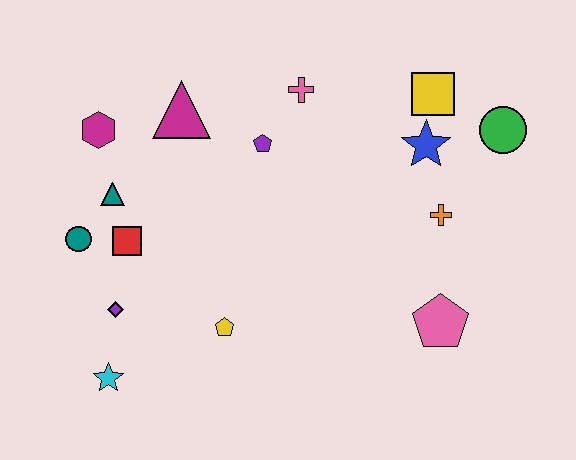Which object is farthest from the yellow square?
The cyan star is farthest from the yellow square.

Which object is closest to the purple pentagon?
The pink cross is closest to the purple pentagon.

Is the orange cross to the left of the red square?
No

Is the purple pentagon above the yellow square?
No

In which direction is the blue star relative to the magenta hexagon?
The blue star is to the right of the magenta hexagon.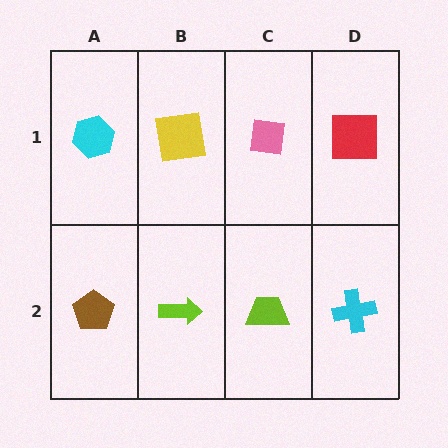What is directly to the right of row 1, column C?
A red square.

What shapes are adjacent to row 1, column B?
A lime arrow (row 2, column B), a cyan hexagon (row 1, column A), a pink square (row 1, column C).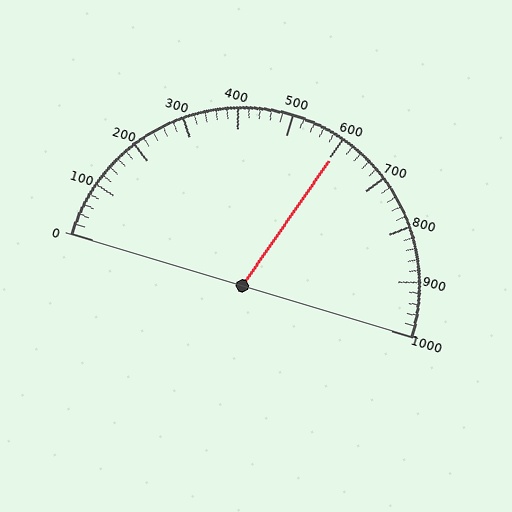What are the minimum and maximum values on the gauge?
The gauge ranges from 0 to 1000.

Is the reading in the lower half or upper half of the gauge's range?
The reading is in the upper half of the range (0 to 1000).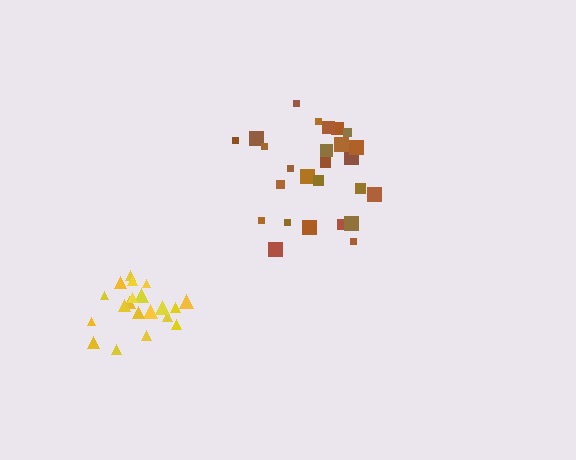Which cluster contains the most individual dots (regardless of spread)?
Brown (27).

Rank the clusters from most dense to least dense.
yellow, brown.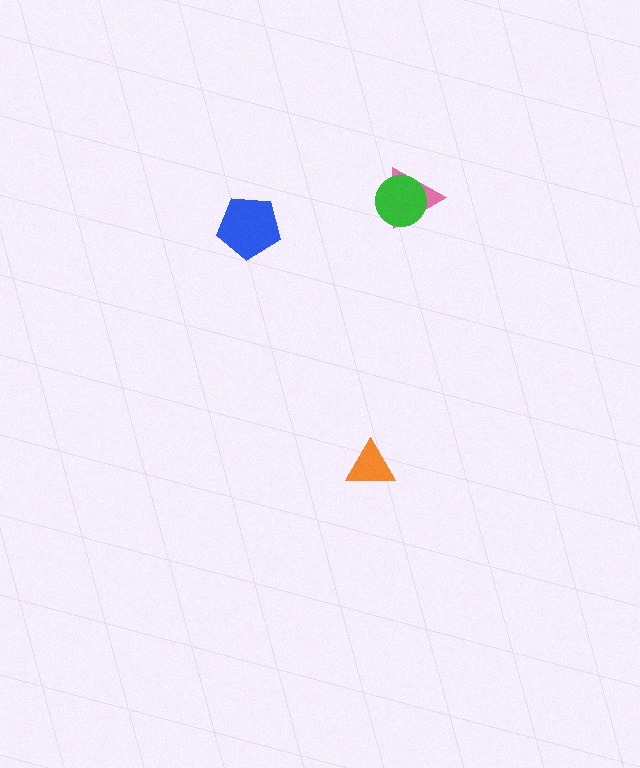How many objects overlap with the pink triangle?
1 object overlaps with the pink triangle.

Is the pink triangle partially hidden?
Yes, it is partially covered by another shape.